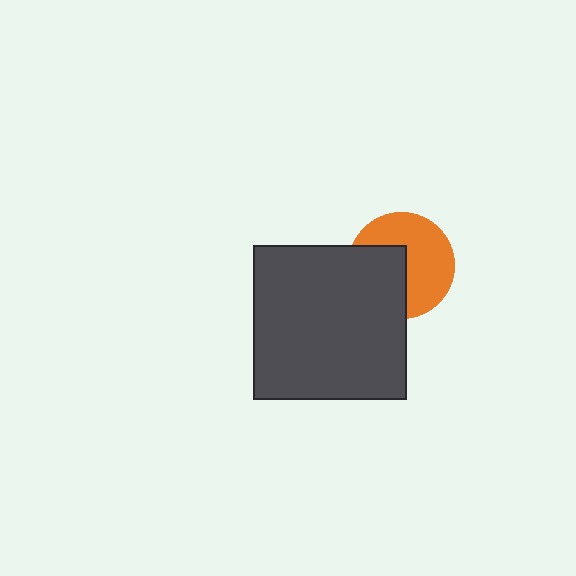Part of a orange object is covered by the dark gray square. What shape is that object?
It is a circle.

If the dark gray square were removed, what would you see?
You would see the complete orange circle.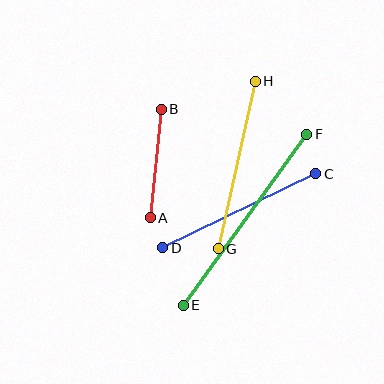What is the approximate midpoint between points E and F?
The midpoint is at approximately (245, 220) pixels.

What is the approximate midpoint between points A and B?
The midpoint is at approximately (156, 163) pixels.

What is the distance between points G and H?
The distance is approximately 172 pixels.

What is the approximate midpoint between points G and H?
The midpoint is at approximately (237, 165) pixels.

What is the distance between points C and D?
The distance is approximately 170 pixels.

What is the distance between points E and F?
The distance is approximately 211 pixels.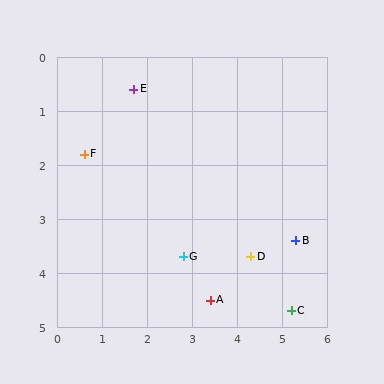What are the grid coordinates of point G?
Point G is at approximately (2.8, 3.7).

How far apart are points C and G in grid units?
Points C and G are about 2.6 grid units apart.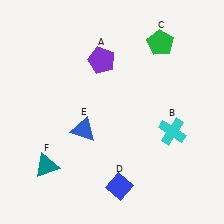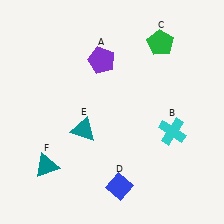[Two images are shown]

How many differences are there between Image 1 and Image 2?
There is 1 difference between the two images.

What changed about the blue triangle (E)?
In Image 1, E is blue. In Image 2, it changed to teal.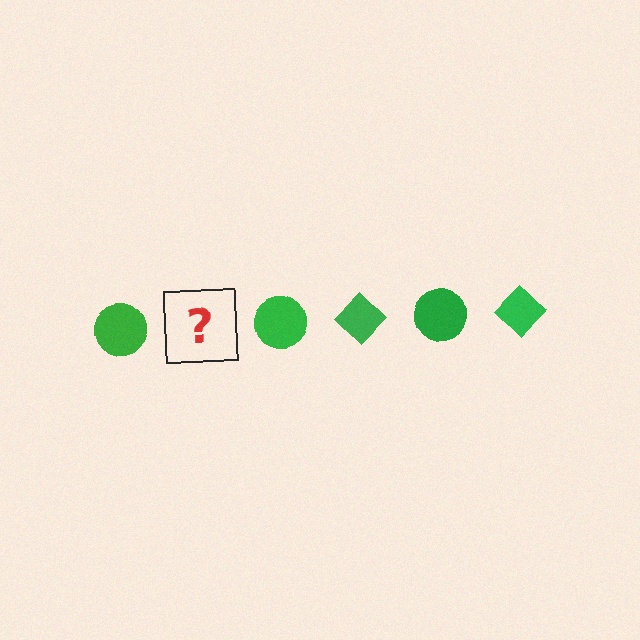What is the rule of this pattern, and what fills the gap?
The rule is that the pattern cycles through circle, diamond shapes in green. The gap should be filled with a green diamond.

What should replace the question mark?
The question mark should be replaced with a green diamond.